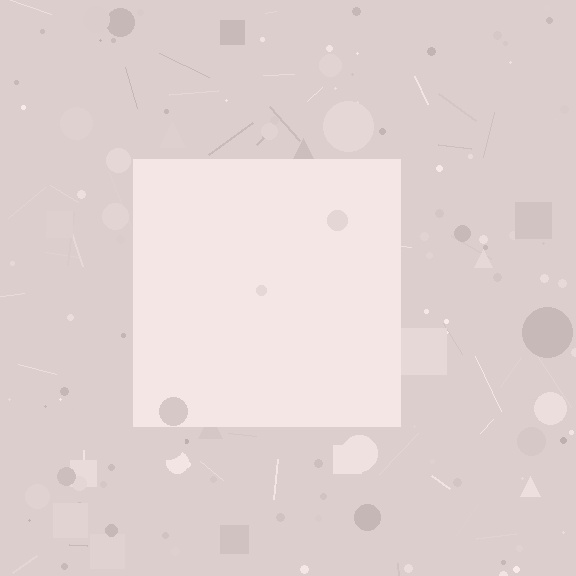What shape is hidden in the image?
A square is hidden in the image.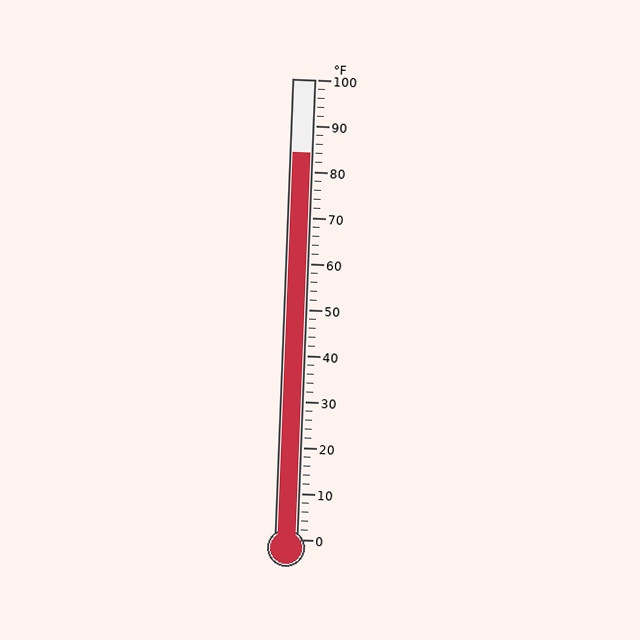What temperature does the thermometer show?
The thermometer shows approximately 84°F.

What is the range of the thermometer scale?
The thermometer scale ranges from 0°F to 100°F.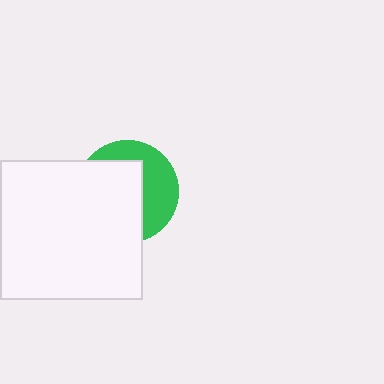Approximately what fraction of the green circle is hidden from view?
Roughly 59% of the green circle is hidden behind the white rectangle.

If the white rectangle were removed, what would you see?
You would see the complete green circle.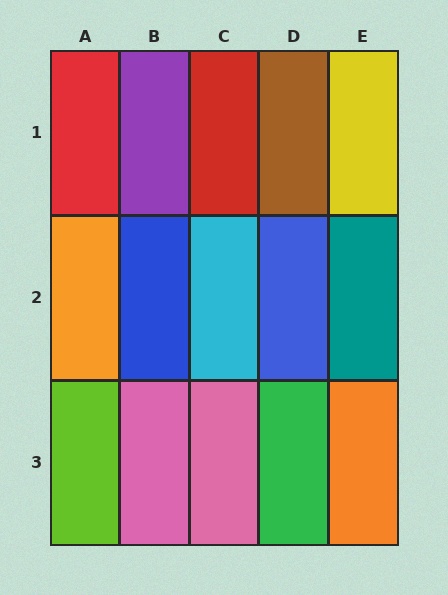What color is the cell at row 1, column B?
Purple.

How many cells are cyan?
1 cell is cyan.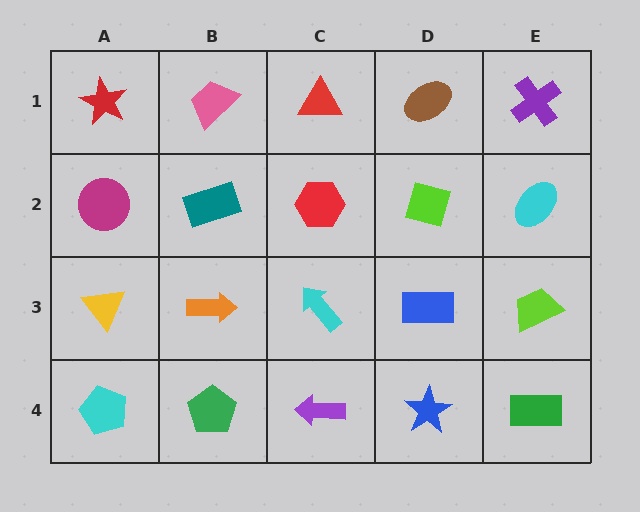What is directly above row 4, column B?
An orange arrow.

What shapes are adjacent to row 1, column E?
A cyan ellipse (row 2, column E), a brown ellipse (row 1, column D).